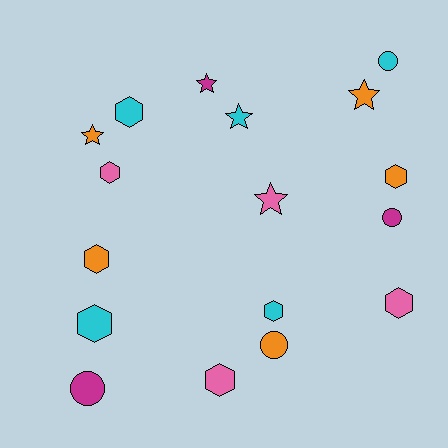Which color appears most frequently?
Orange, with 5 objects.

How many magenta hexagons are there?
There are no magenta hexagons.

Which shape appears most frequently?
Hexagon, with 8 objects.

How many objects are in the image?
There are 17 objects.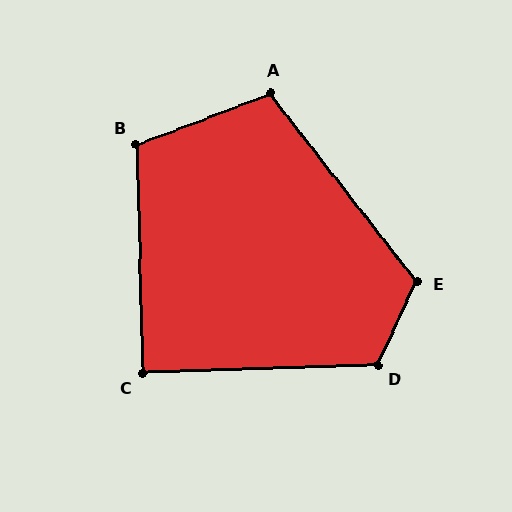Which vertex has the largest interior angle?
D, at approximately 117 degrees.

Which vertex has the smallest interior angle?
C, at approximately 89 degrees.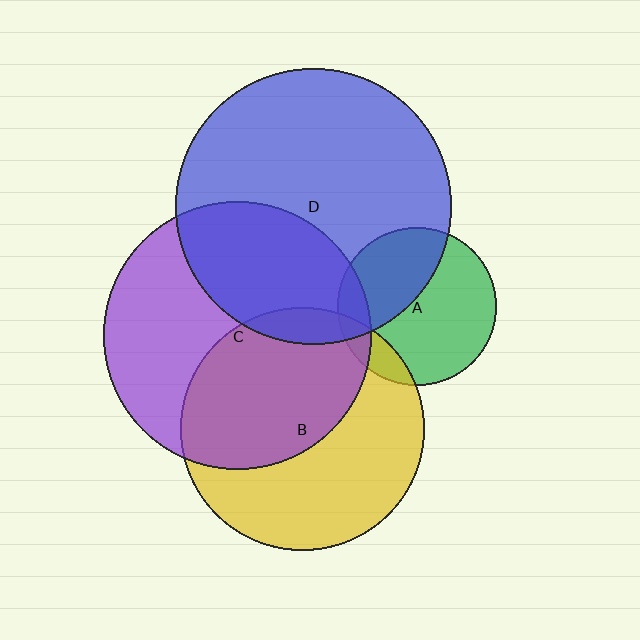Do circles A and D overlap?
Yes.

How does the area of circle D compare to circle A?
Approximately 3.0 times.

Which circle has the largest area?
Circle D (blue).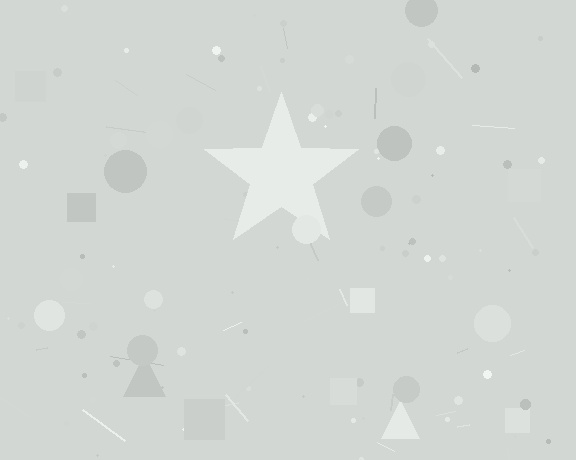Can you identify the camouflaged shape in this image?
The camouflaged shape is a star.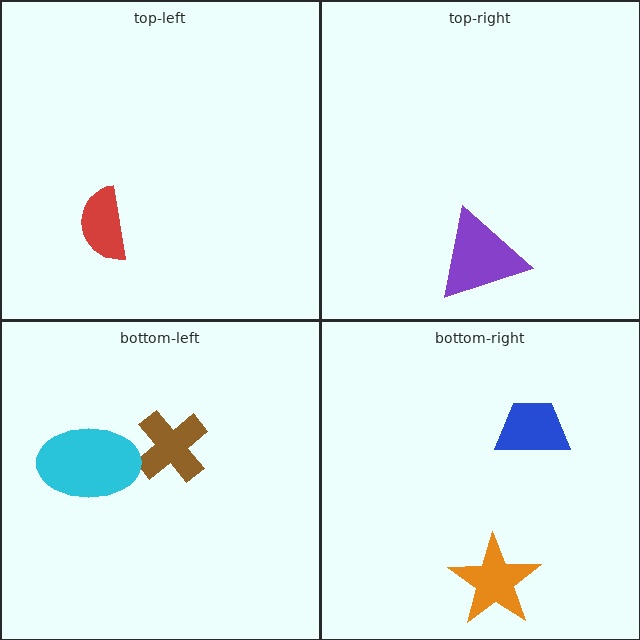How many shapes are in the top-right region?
1.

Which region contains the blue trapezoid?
The bottom-right region.